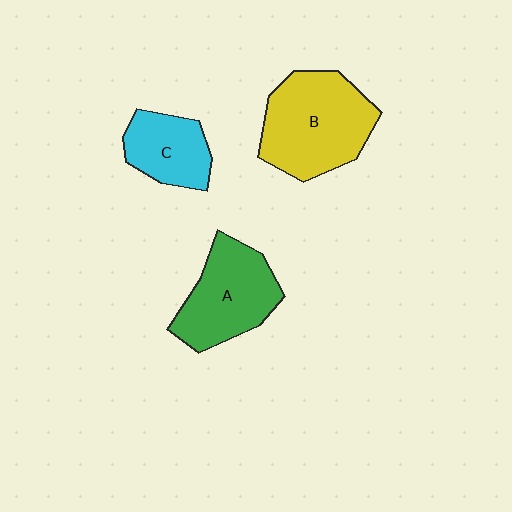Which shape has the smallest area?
Shape C (cyan).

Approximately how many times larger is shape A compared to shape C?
Approximately 1.4 times.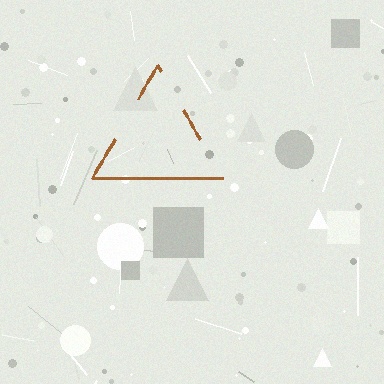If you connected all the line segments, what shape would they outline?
They would outline a triangle.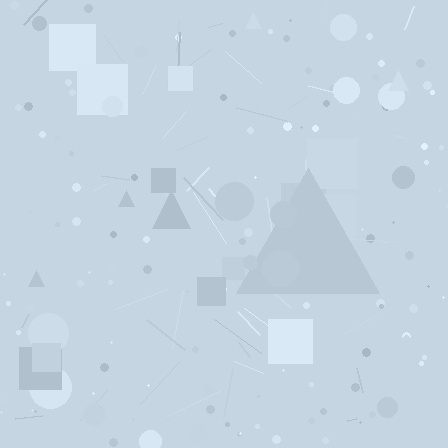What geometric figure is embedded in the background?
A triangle is embedded in the background.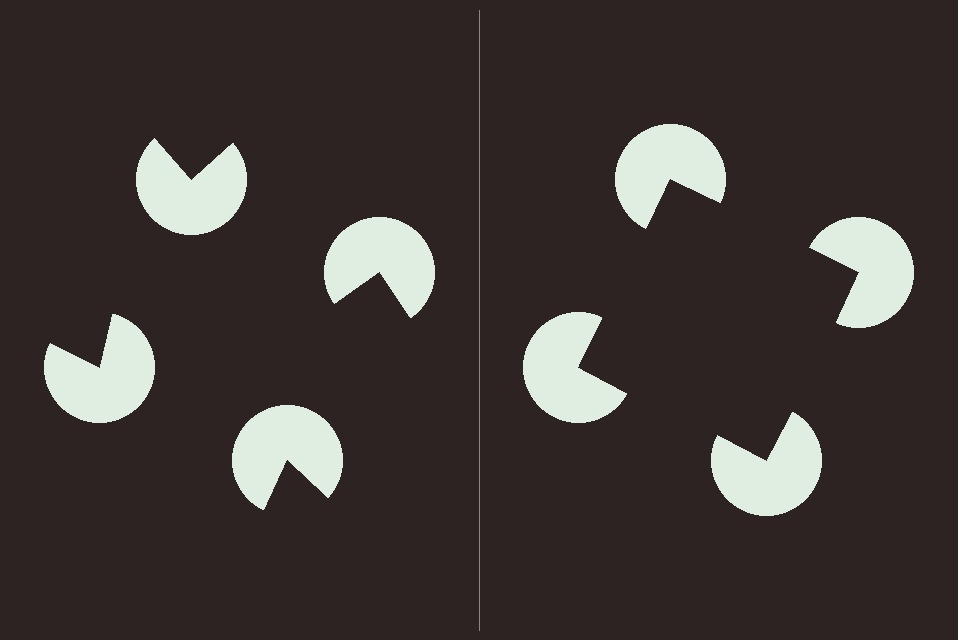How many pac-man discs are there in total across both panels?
8 — 4 on each side.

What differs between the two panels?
The pac-man discs are positioned identically on both sides; only the wedge orientations differ. On the right they align to a square; on the left they are misaligned.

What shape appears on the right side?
An illusory square.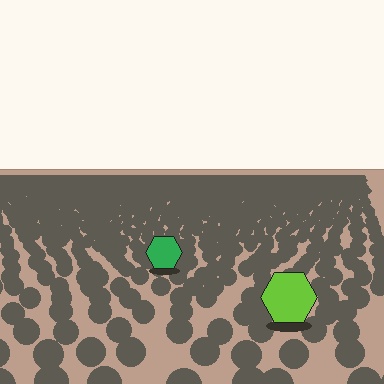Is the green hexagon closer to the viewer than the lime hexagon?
No. The lime hexagon is closer — you can tell from the texture gradient: the ground texture is coarser near it.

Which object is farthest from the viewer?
The green hexagon is farthest from the viewer. It appears smaller and the ground texture around it is denser.